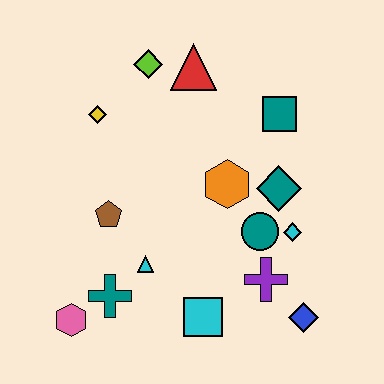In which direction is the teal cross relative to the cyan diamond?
The teal cross is to the left of the cyan diamond.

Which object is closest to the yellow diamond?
The lime diamond is closest to the yellow diamond.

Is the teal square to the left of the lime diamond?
No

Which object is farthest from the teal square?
The pink hexagon is farthest from the teal square.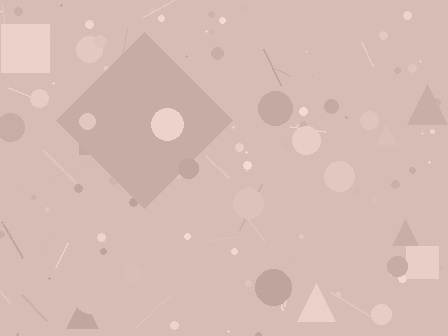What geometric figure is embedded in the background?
A diamond is embedded in the background.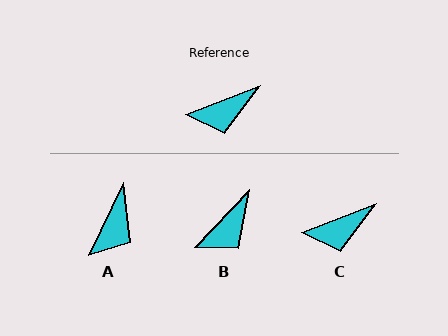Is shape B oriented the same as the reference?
No, it is off by about 25 degrees.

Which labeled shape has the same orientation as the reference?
C.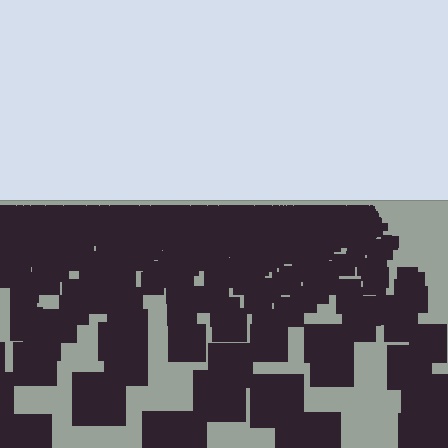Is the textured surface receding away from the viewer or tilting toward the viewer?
The surface is receding away from the viewer. Texture elements get smaller and denser toward the top.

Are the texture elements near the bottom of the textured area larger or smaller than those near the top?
Larger. Near the bottom, elements are closer to the viewer and appear at a bigger on-screen size.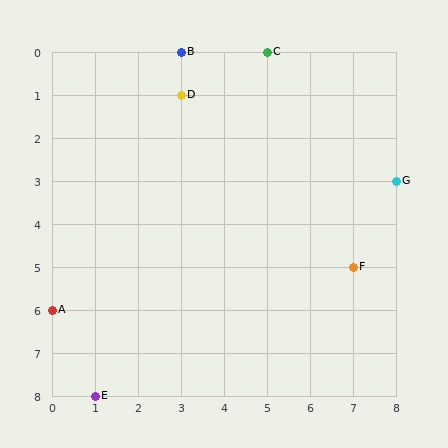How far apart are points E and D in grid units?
Points E and D are 2 columns and 7 rows apart (about 7.3 grid units diagonally).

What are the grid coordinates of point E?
Point E is at grid coordinates (1, 8).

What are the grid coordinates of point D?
Point D is at grid coordinates (3, 1).